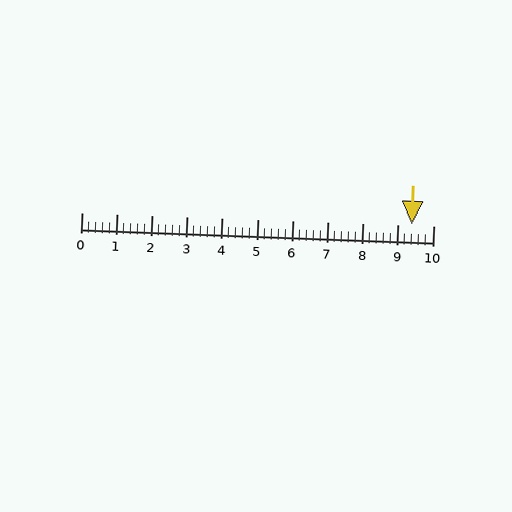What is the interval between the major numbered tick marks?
The major tick marks are spaced 1 units apart.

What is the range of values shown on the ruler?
The ruler shows values from 0 to 10.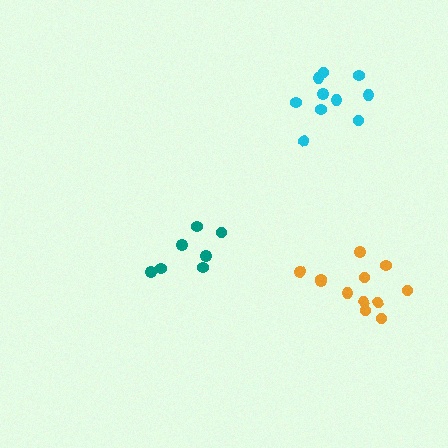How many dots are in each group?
Group 1: 10 dots, Group 2: 12 dots, Group 3: 7 dots (29 total).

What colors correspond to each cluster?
The clusters are colored: cyan, orange, teal.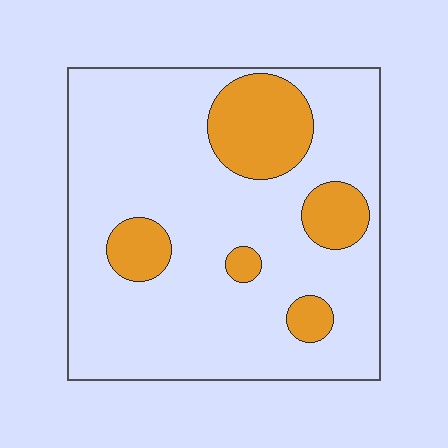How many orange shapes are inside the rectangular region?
5.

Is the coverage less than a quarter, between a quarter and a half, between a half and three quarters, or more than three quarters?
Less than a quarter.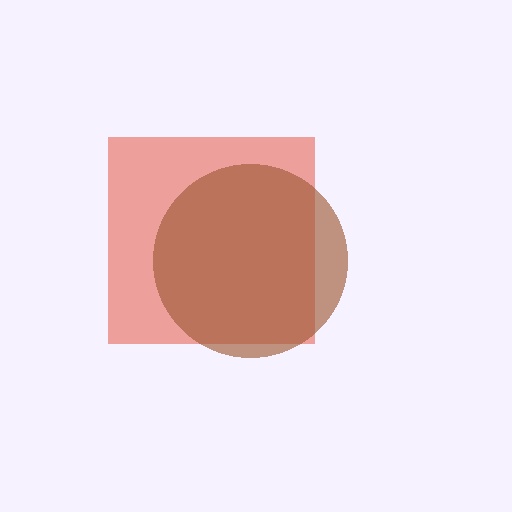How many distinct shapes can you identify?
There are 2 distinct shapes: a red square, a brown circle.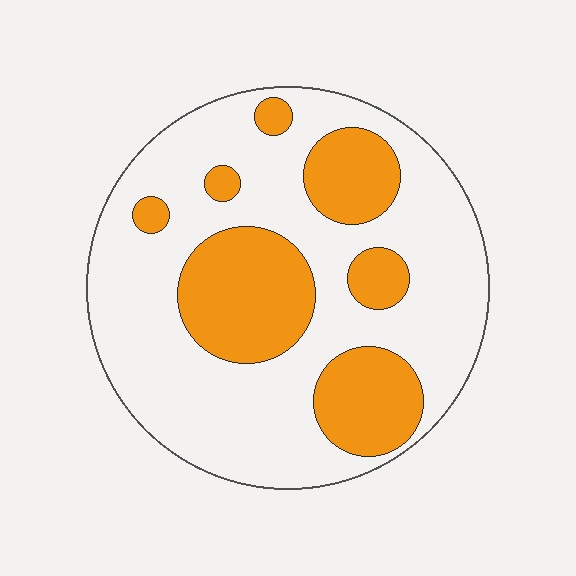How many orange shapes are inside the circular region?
7.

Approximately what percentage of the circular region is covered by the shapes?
Approximately 30%.